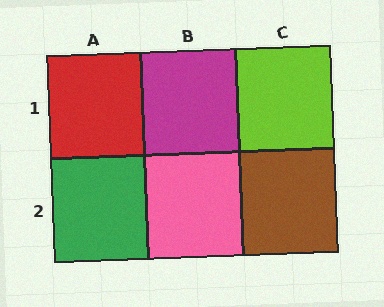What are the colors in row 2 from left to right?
Green, pink, brown.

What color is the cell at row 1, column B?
Magenta.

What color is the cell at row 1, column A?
Red.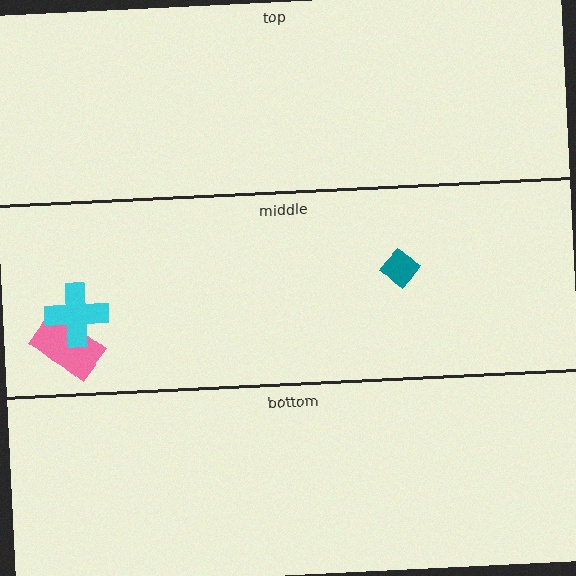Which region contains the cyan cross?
The middle region.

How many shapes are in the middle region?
3.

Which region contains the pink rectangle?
The middle region.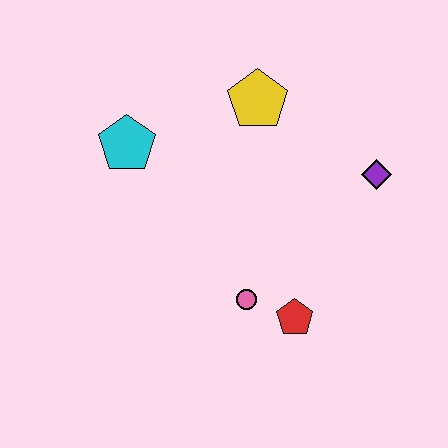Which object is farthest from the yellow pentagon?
The red pentagon is farthest from the yellow pentagon.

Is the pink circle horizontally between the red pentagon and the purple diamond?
No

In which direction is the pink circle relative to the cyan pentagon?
The pink circle is below the cyan pentagon.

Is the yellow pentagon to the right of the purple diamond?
No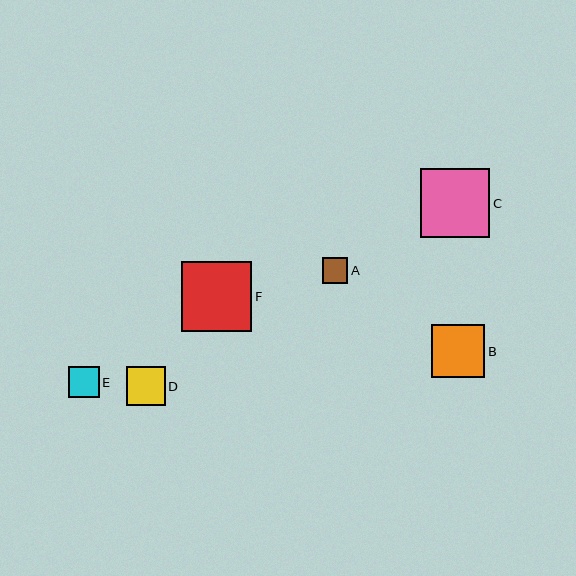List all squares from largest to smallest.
From largest to smallest: F, C, B, D, E, A.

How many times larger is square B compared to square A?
Square B is approximately 2.1 times the size of square A.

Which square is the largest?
Square F is the largest with a size of approximately 70 pixels.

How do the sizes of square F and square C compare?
Square F and square C are approximately the same size.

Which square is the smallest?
Square A is the smallest with a size of approximately 26 pixels.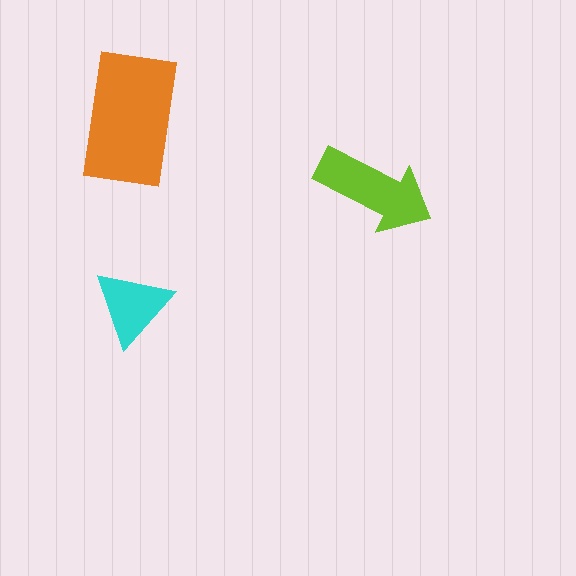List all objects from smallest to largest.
The cyan triangle, the lime arrow, the orange rectangle.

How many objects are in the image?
There are 3 objects in the image.